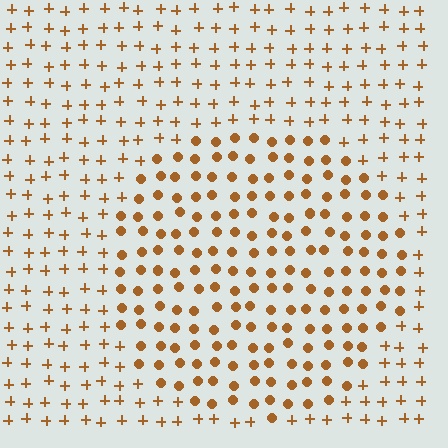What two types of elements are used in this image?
The image uses circles inside the circle region and plus signs outside it.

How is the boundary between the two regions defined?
The boundary is defined by a change in element shape: circles inside vs. plus signs outside. All elements share the same color and spacing.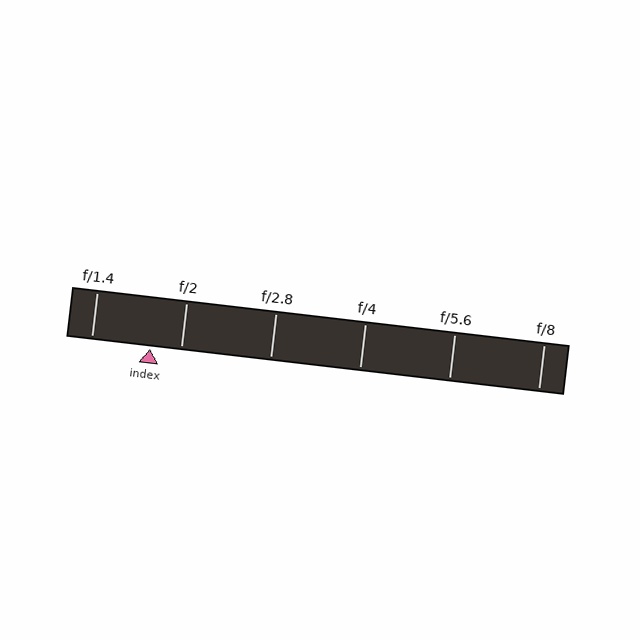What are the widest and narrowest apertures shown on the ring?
The widest aperture shown is f/1.4 and the narrowest is f/8.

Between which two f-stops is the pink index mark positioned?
The index mark is between f/1.4 and f/2.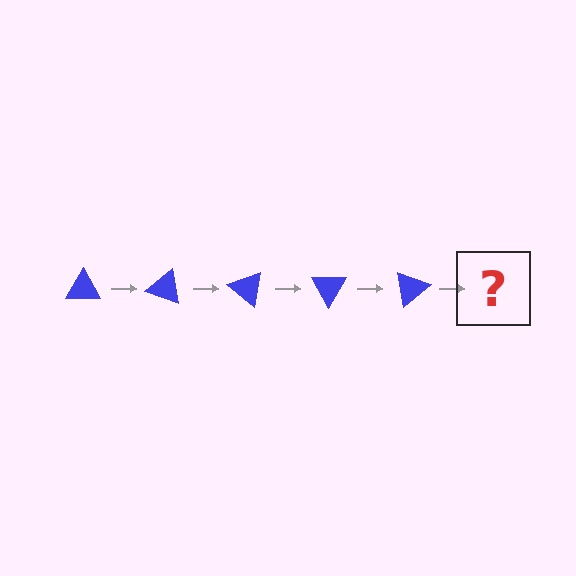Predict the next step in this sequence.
The next step is a blue triangle rotated 100 degrees.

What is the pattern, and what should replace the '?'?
The pattern is that the triangle rotates 20 degrees each step. The '?' should be a blue triangle rotated 100 degrees.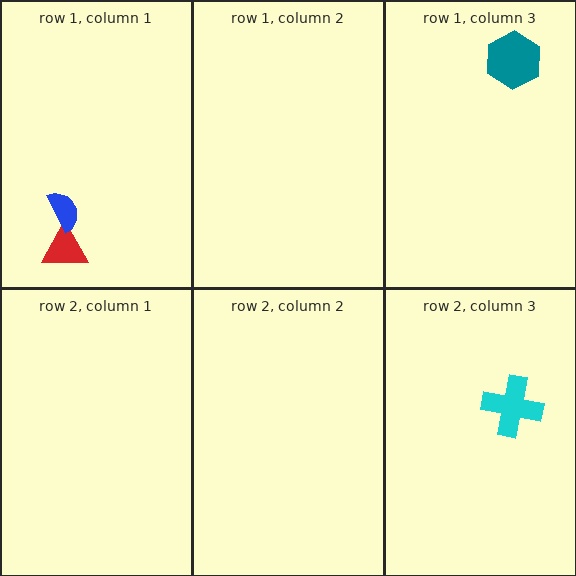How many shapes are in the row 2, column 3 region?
1.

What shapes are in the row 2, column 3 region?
The cyan cross.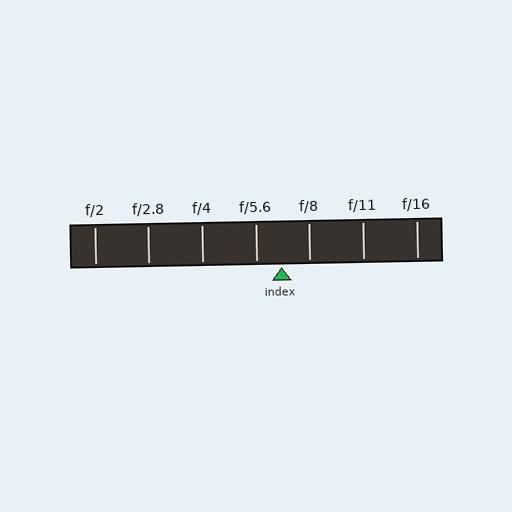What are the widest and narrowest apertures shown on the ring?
The widest aperture shown is f/2 and the narrowest is f/16.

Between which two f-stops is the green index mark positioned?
The index mark is between f/5.6 and f/8.